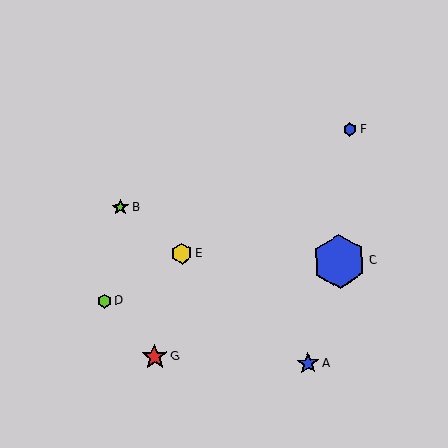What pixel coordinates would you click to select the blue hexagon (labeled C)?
Click at (339, 262) to select the blue hexagon C.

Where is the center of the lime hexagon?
The center of the lime hexagon is at (105, 301).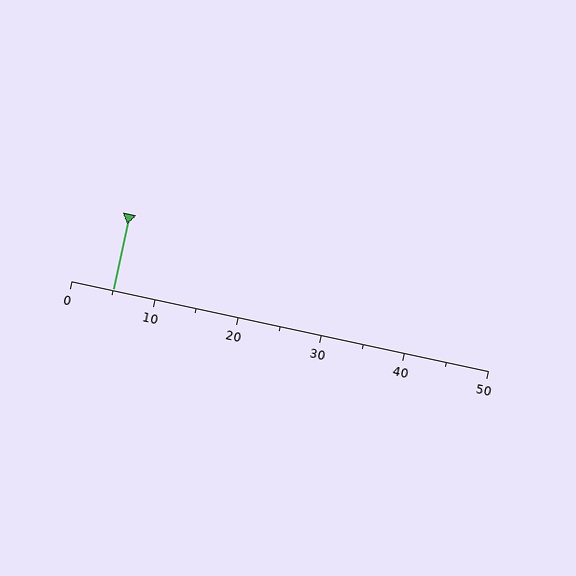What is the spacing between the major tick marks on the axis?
The major ticks are spaced 10 apart.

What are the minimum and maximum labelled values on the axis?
The axis runs from 0 to 50.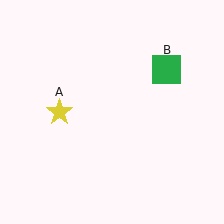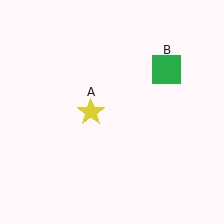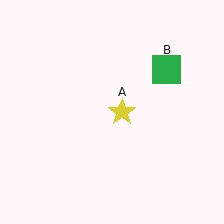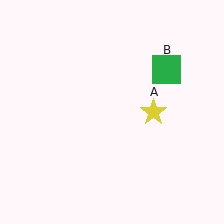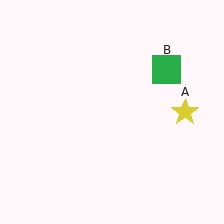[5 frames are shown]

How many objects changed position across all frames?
1 object changed position: yellow star (object A).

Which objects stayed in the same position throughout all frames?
Green square (object B) remained stationary.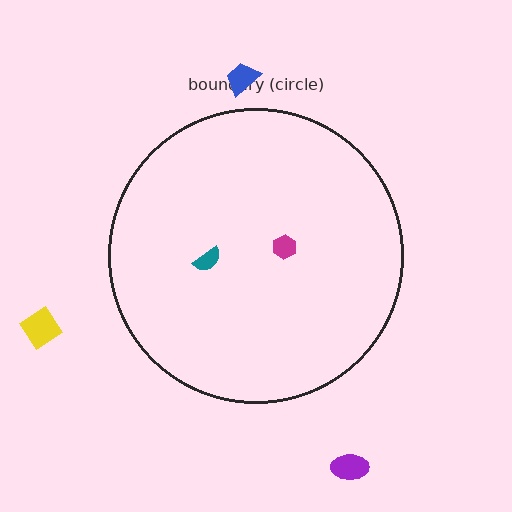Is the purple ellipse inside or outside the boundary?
Outside.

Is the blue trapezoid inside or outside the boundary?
Outside.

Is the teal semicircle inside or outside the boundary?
Inside.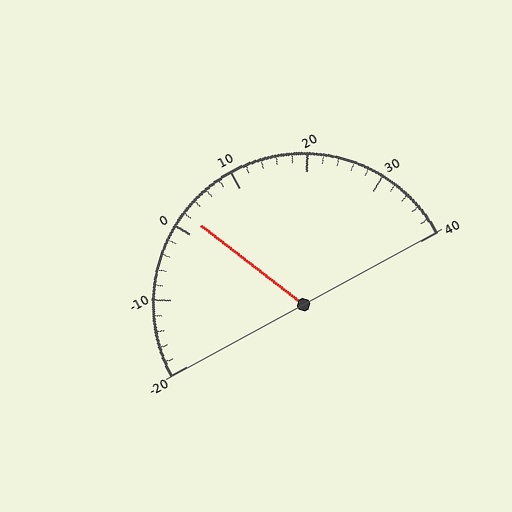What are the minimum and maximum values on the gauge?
The gauge ranges from -20 to 40.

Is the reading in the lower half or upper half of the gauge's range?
The reading is in the lower half of the range (-20 to 40).